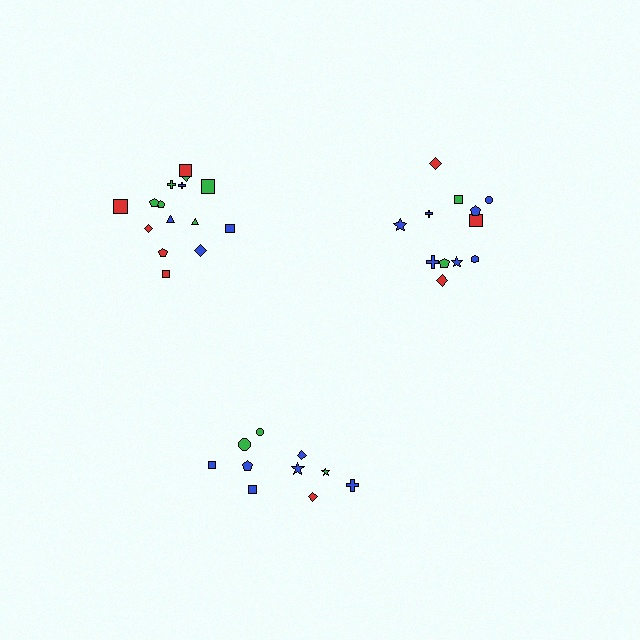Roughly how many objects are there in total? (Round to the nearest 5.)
Roughly 35 objects in total.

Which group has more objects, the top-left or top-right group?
The top-left group.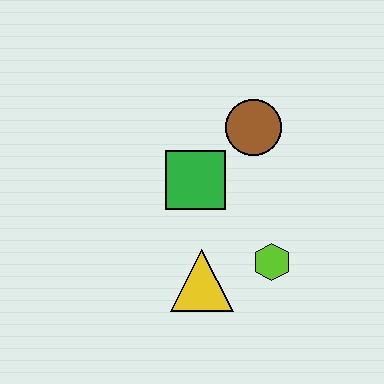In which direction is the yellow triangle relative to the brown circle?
The yellow triangle is below the brown circle.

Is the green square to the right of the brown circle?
No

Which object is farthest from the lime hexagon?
The brown circle is farthest from the lime hexagon.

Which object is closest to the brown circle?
The green square is closest to the brown circle.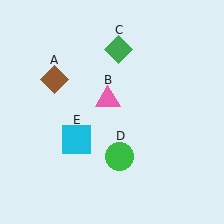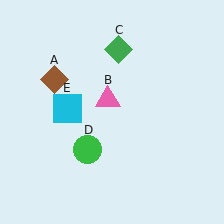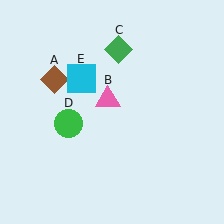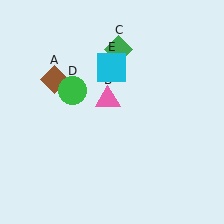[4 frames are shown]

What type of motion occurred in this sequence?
The green circle (object D), cyan square (object E) rotated clockwise around the center of the scene.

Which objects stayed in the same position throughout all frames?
Brown diamond (object A) and pink triangle (object B) and green diamond (object C) remained stationary.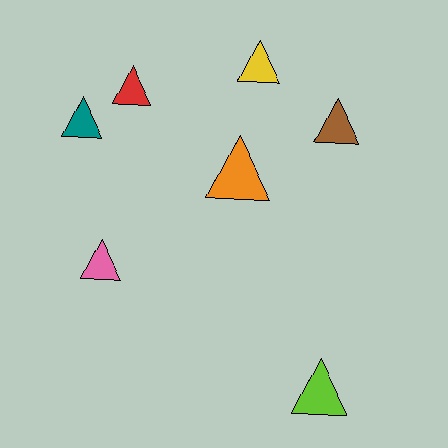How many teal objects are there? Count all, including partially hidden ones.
There is 1 teal object.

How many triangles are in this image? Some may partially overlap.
There are 7 triangles.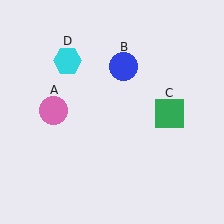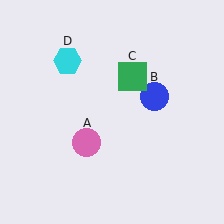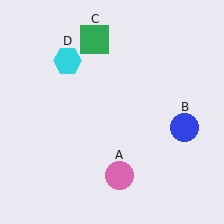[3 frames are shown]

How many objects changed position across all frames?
3 objects changed position: pink circle (object A), blue circle (object B), green square (object C).